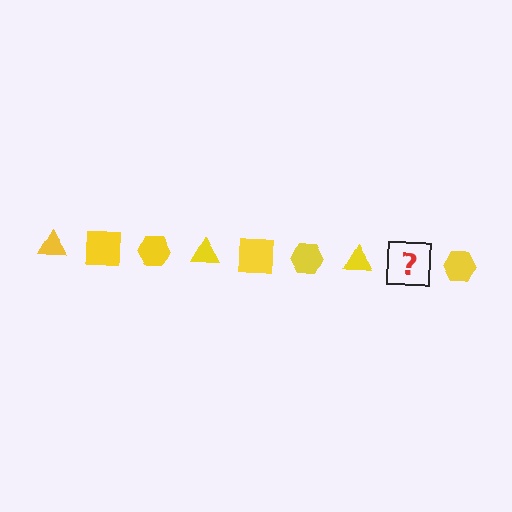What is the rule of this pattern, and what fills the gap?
The rule is that the pattern cycles through triangle, square, hexagon shapes in yellow. The gap should be filled with a yellow square.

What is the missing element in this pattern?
The missing element is a yellow square.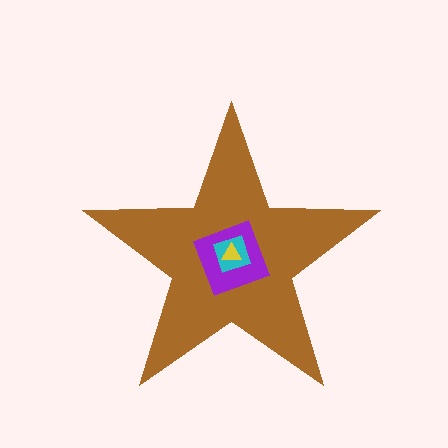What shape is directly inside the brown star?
The purple diamond.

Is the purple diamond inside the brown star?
Yes.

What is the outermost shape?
The brown star.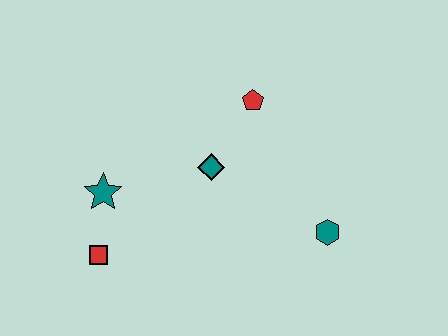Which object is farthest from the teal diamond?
The red square is farthest from the teal diamond.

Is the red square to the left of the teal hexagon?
Yes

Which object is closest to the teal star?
The red square is closest to the teal star.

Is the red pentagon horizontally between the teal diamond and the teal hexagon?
Yes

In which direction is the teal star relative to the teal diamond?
The teal star is to the left of the teal diamond.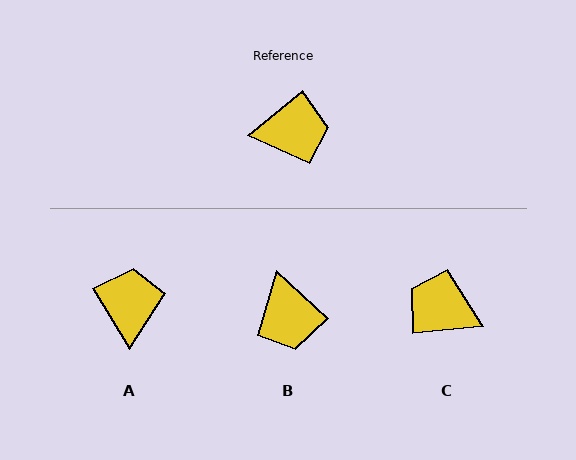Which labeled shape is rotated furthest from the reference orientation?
C, about 147 degrees away.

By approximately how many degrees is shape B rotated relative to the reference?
Approximately 81 degrees clockwise.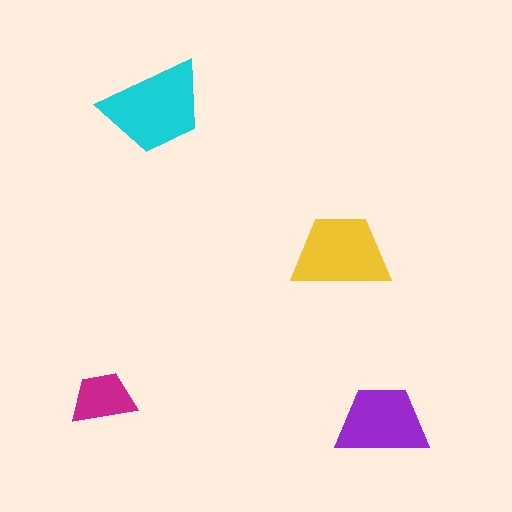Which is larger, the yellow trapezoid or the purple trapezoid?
The yellow one.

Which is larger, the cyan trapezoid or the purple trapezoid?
The cyan one.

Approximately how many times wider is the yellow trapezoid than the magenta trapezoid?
About 1.5 times wider.